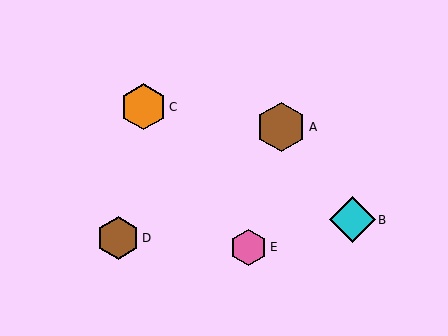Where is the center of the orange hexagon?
The center of the orange hexagon is at (144, 107).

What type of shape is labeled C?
Shape C is an orange hexagon.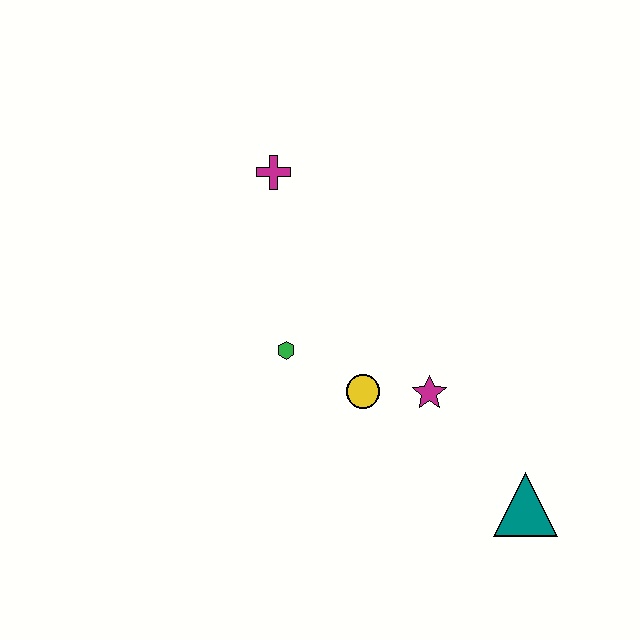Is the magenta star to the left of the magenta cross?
No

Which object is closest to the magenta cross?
The green hexagon is closest to the magenta cross.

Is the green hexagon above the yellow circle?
Yes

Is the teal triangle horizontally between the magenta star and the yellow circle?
No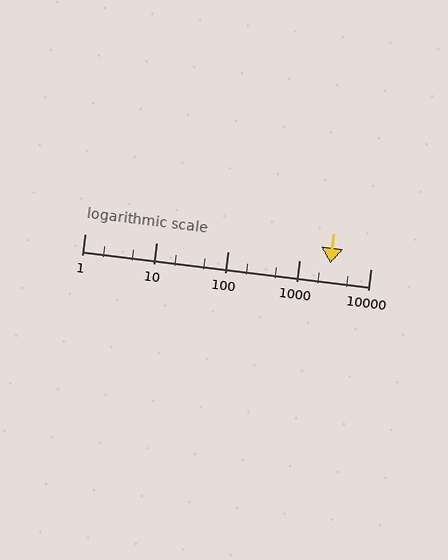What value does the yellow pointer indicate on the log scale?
The pointer indicates approximately 2700.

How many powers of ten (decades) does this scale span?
The scale spans 4 decades, from 1 to 10000.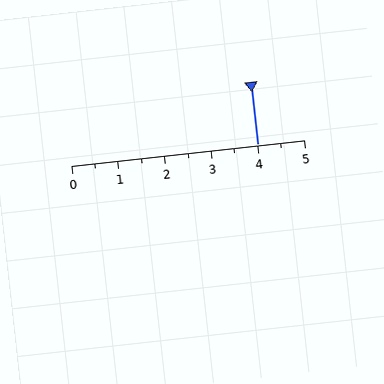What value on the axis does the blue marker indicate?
The marker indicates approximately 4.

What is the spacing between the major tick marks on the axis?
The major ticks are spaced 1 apart.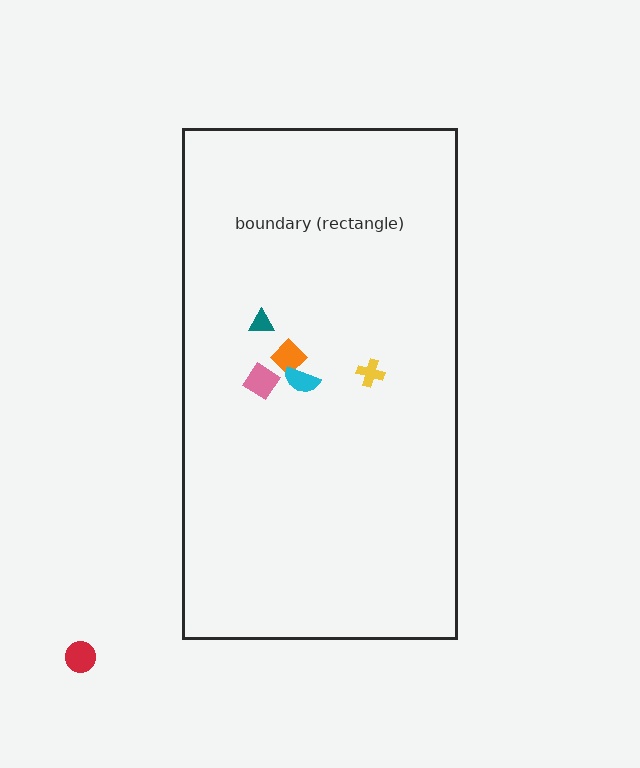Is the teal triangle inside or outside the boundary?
Inside.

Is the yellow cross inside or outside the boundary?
Inside.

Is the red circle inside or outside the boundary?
Outside.